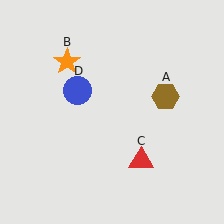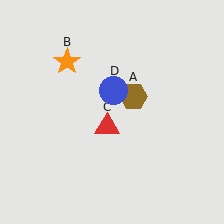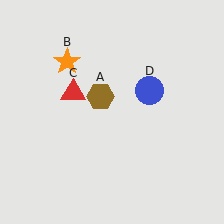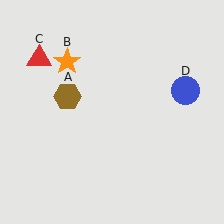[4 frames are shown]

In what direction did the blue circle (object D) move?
The blue circle (object D) moved right.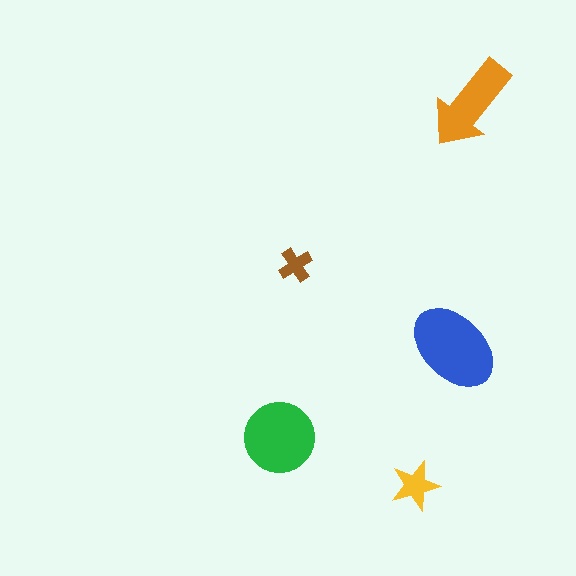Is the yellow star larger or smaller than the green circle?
Smaller.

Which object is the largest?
The blue ellipse.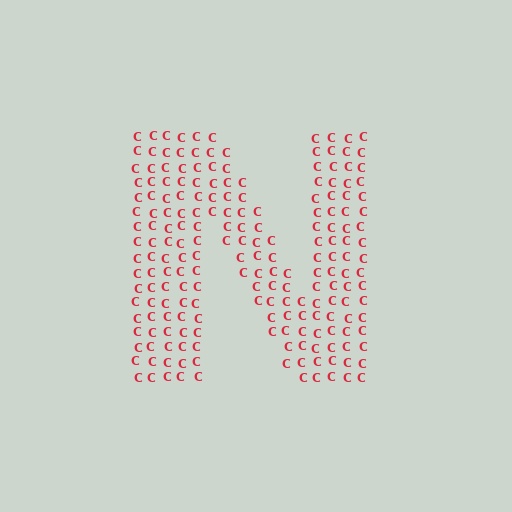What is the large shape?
The large shape is the letter N.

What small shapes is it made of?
It is made of small letter C's.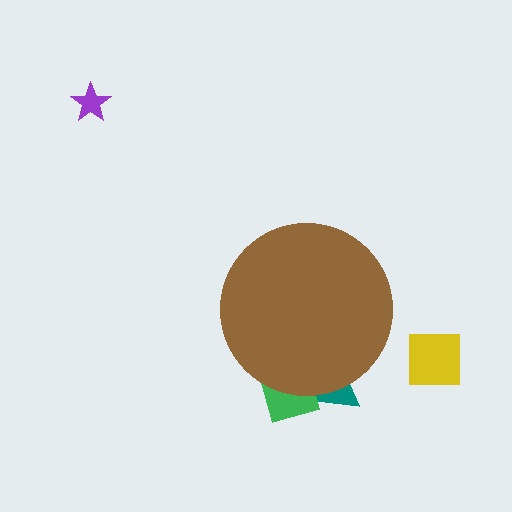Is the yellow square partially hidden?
No, the yellow square is fully visible.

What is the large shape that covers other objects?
A brown circle.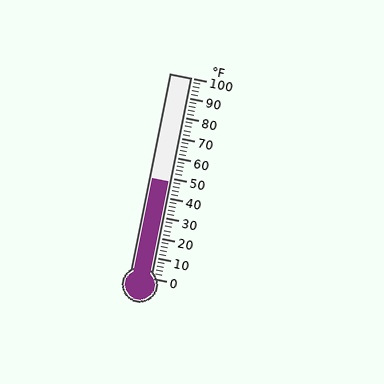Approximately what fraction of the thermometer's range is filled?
The thermometer is filled to approximately 50% of its range.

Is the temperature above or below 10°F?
The temperature is above 10°F.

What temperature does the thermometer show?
The thermometer shows approximately 48°F.